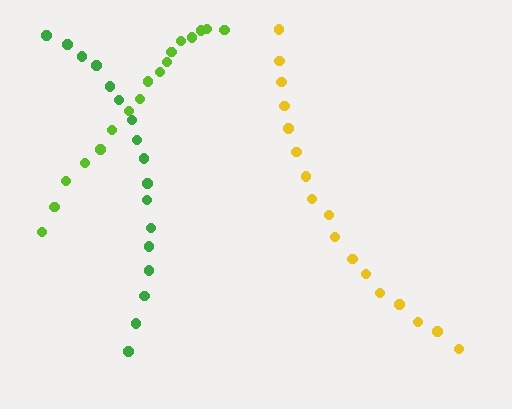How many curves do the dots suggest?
There are 3 distinct paths.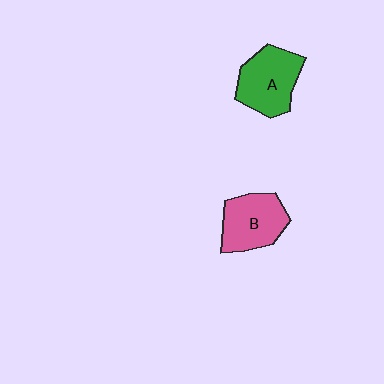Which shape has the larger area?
Shape A (green).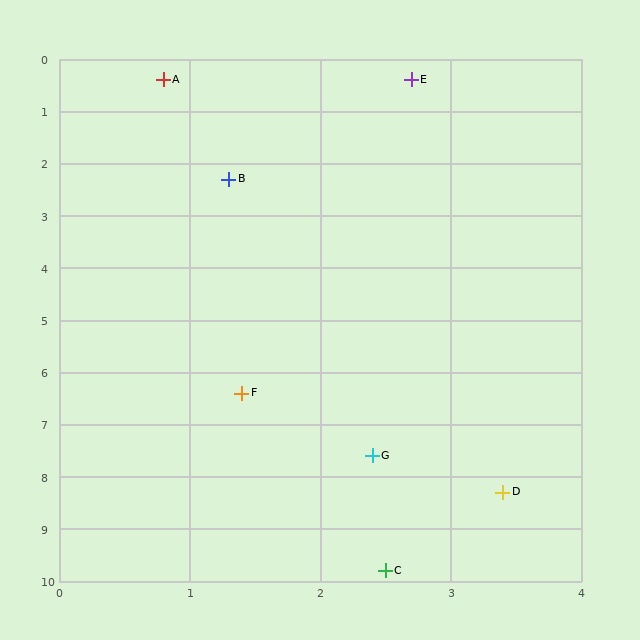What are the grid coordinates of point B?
Point B is at approximately (1.3, 2.3).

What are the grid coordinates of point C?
Point C is at approximately (2.5, 9.8).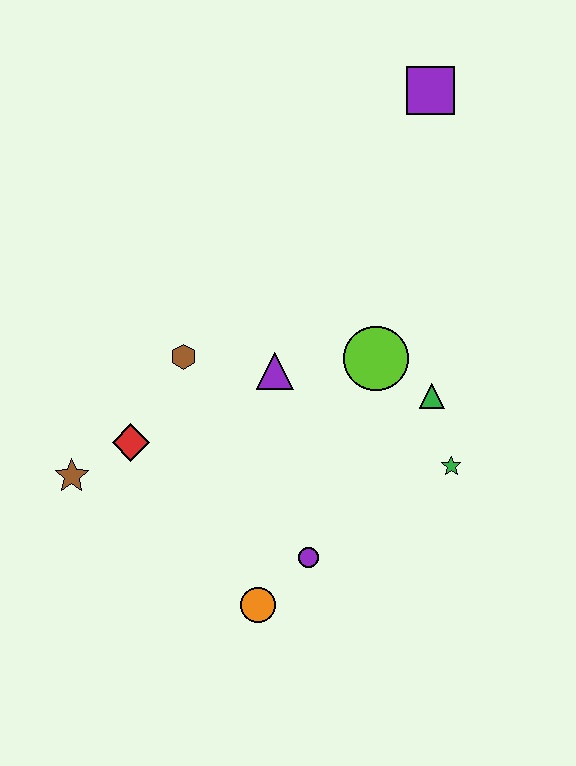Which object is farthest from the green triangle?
The brown star is farthest from the green triangle.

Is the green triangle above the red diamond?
Yes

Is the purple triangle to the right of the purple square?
No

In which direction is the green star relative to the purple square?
The green star is below the purple square.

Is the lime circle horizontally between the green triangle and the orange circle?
Yes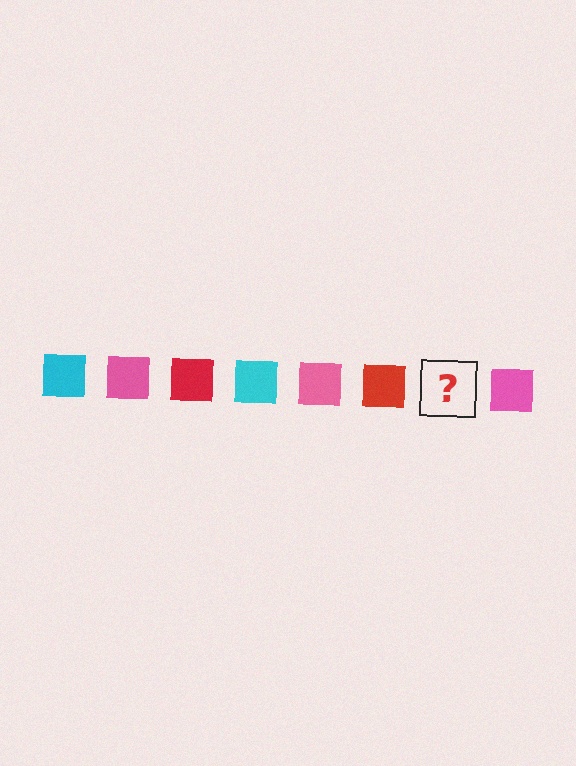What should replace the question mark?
The question mark should be replaced with a cyan square.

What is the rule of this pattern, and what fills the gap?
The rule is that the pattern cycles through cyan, pink, red squares. The gap should be filled with a cyan square.